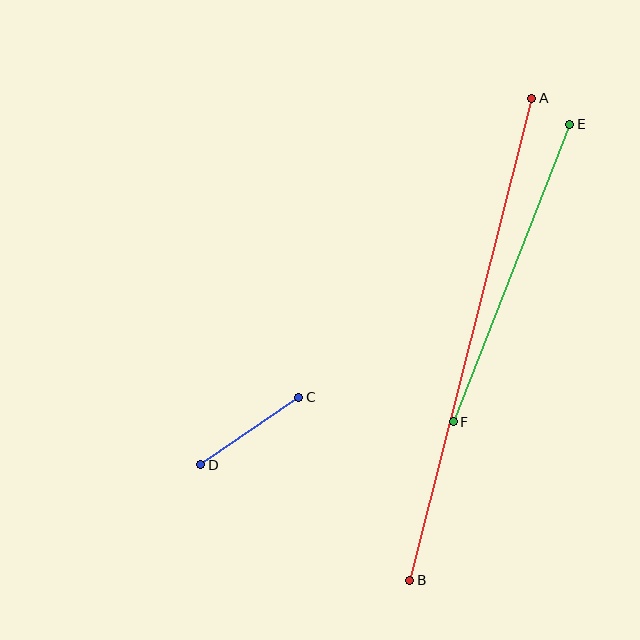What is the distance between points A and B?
The distance is approximately 497 pixels.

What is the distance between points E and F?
The distance is approximately 319 pixels.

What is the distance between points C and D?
The distance is approximately 119 pixels.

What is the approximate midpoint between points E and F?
The midpoint is at approximately (512, 273) pixels.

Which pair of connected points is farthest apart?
Points A and B are farthest apart.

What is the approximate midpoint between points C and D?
The midpoint is at approximately (250, 431) pixels.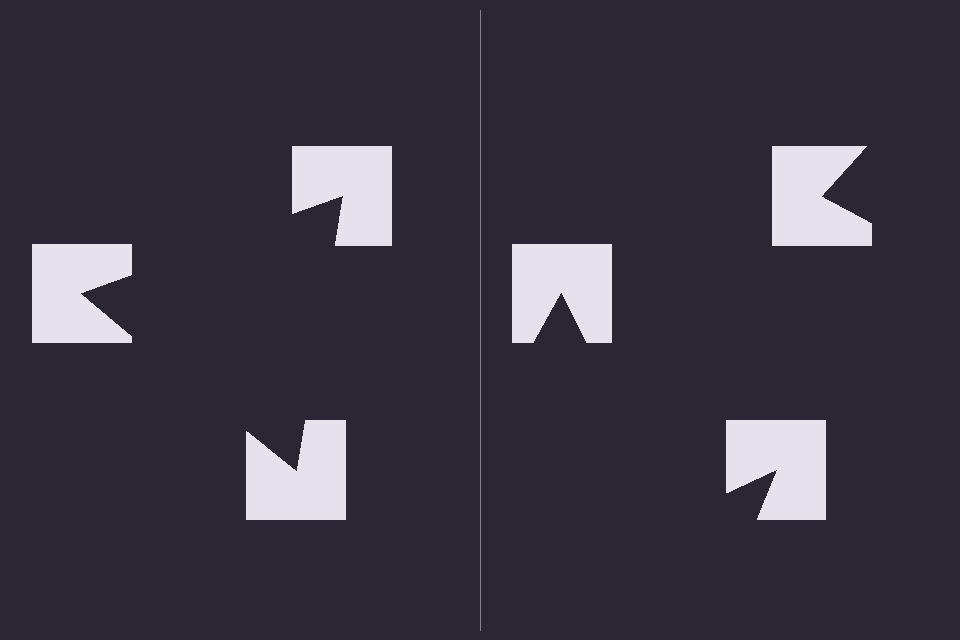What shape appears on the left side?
An illusory triangle.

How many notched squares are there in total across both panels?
6 — 3 on each side.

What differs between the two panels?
The notched squares are positioned identically on both sides; only the wedge orientations differ. On the left they align to a triangle; on the right they are misaligned.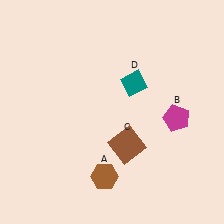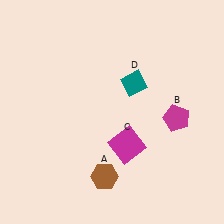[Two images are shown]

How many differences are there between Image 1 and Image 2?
There is 1 difference between the two images.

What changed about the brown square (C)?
In Image 1, C is brown. In Image 2, it changed to magenta.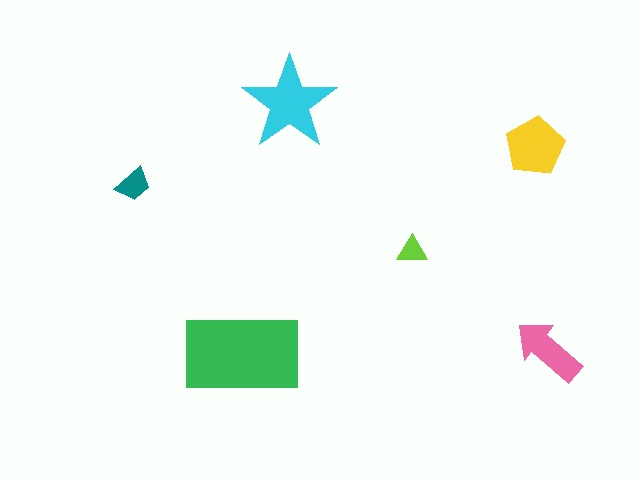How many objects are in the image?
There are 6 objects in the image.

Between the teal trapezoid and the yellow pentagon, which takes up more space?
The yellow pentagon.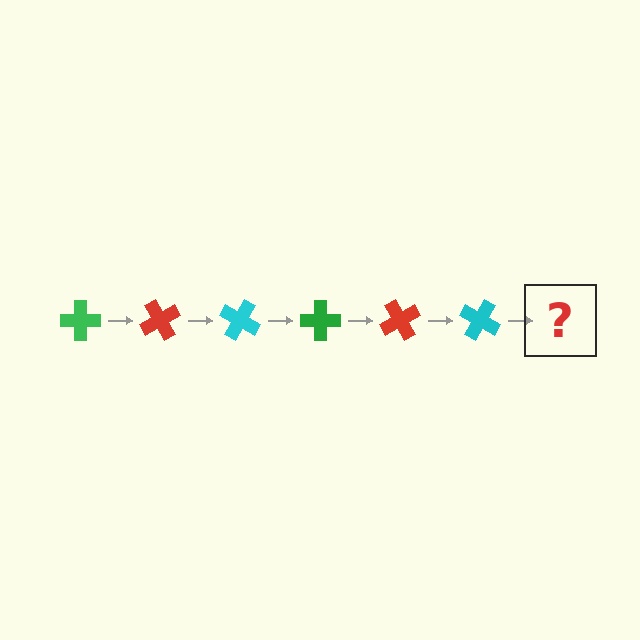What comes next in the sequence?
The next element should be a green cross, rotated 360 degrees from the start.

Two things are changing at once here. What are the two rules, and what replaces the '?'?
The two rules are that it rotates 60 degrees each step and the color cycles through green, red, and cyan. The '?' should be a green cross, rotated 360 degrees from the start.